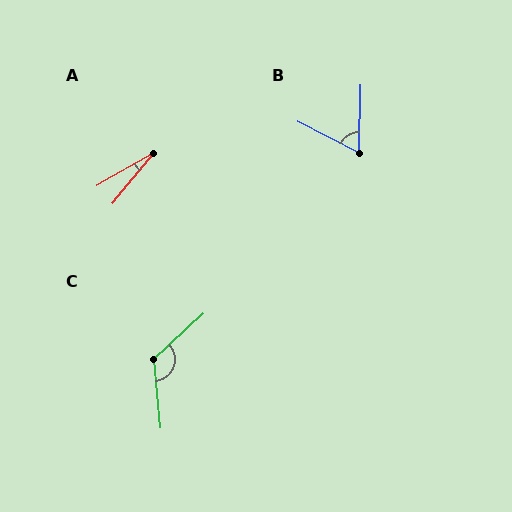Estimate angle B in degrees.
Approximately 64 degrees.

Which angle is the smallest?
A, at approximately 20 degrees.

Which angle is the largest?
C, at approximately 128 degrees.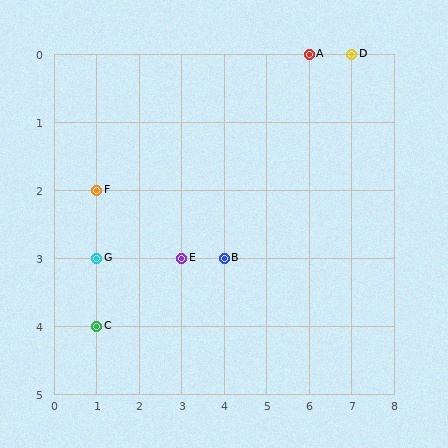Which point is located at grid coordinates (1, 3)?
Point G is at (1, 3).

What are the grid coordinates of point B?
Point B is at grid coordinates (4, 3).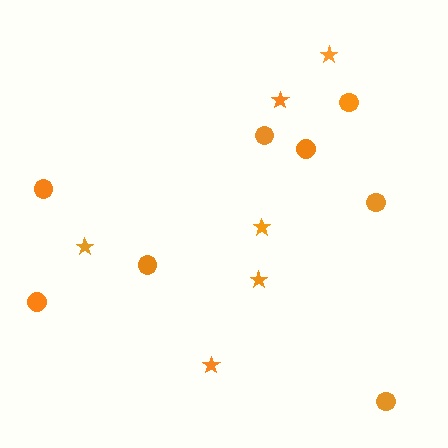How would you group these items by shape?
There are 2 groups: one group of stars (6) and one group of circles (8).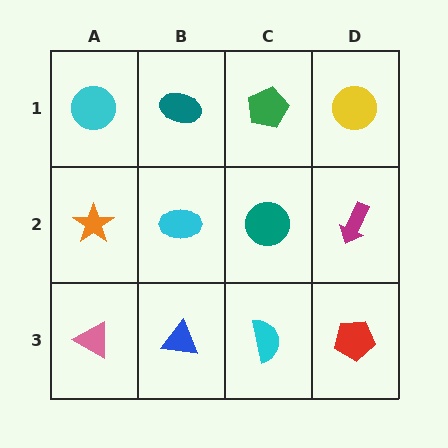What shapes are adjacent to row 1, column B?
A cyan ellipse (row 2, column B), a cyan circle (row 1, column A), a green pentagon (row 1, column C).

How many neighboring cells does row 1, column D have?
2.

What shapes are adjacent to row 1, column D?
A magenta arrow (row 2, column D), a green pentagon (row 1, column C).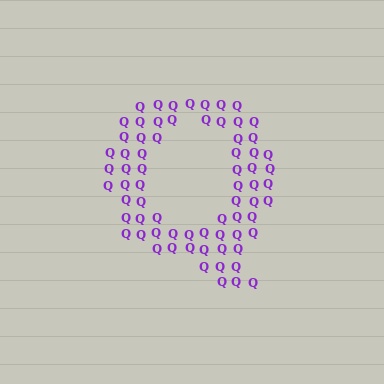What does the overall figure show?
The overall figure shows the letter Q.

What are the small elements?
The small elements are letter Q's.